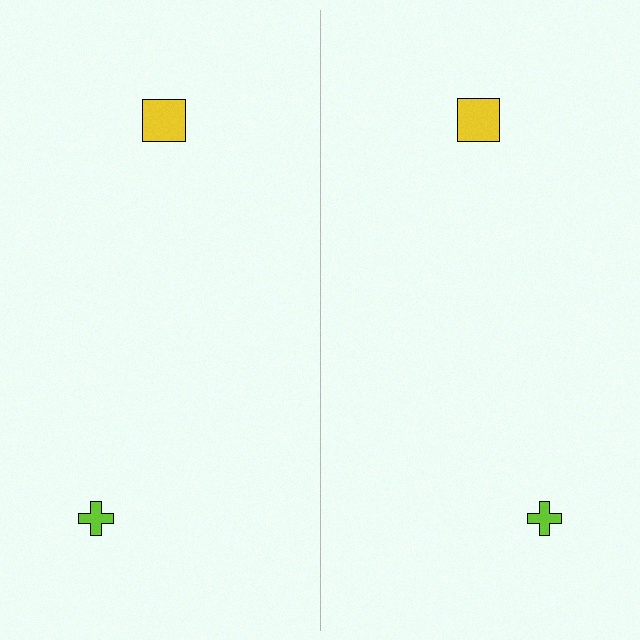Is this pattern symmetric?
Yes, this pattern has bilateral (reflection) symmetry.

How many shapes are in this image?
There are 4 shapes in this image.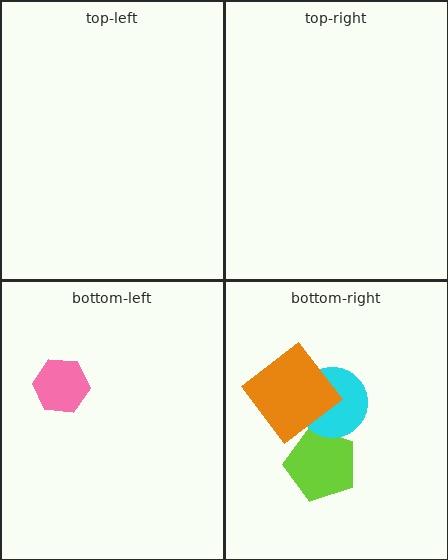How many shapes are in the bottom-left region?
1.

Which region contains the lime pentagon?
The bottom-right region.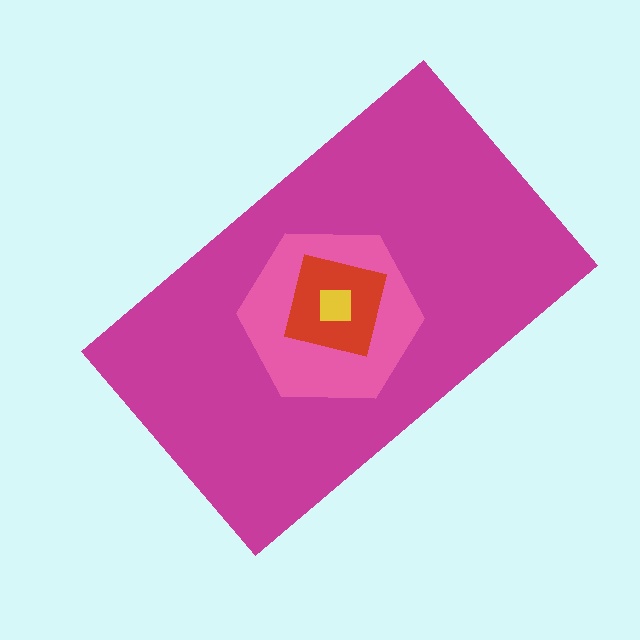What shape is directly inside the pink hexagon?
The red square.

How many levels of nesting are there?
4.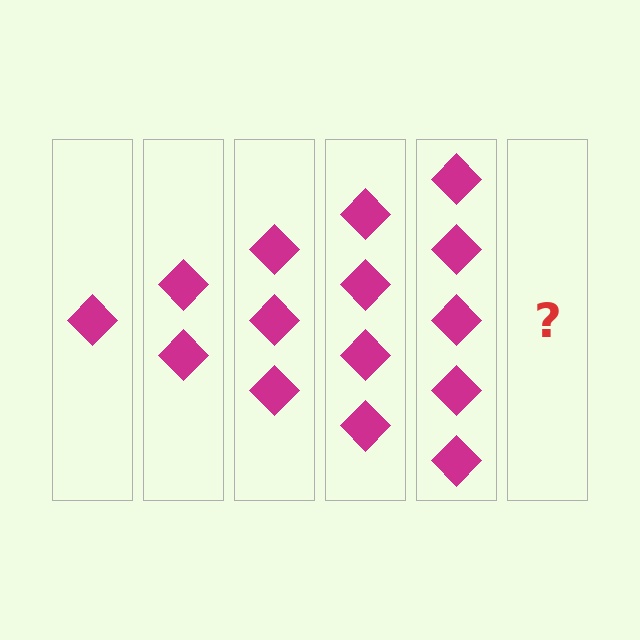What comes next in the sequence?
The next element should be 6 diamonds.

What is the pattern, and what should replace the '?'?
The pattern is that each step adds one more diamond. The '?' should be 6 diamonds.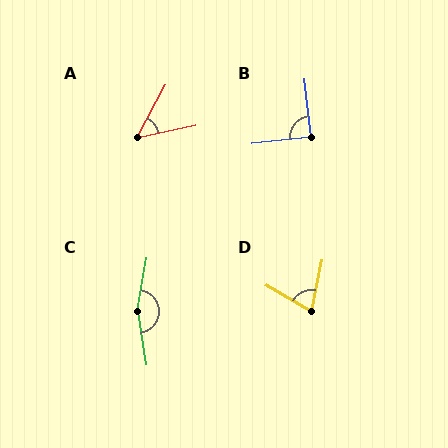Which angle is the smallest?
A, at approximately 49 degrees.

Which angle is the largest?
C, at approximately 161 degrees.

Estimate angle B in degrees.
Approximately 89 degrees.